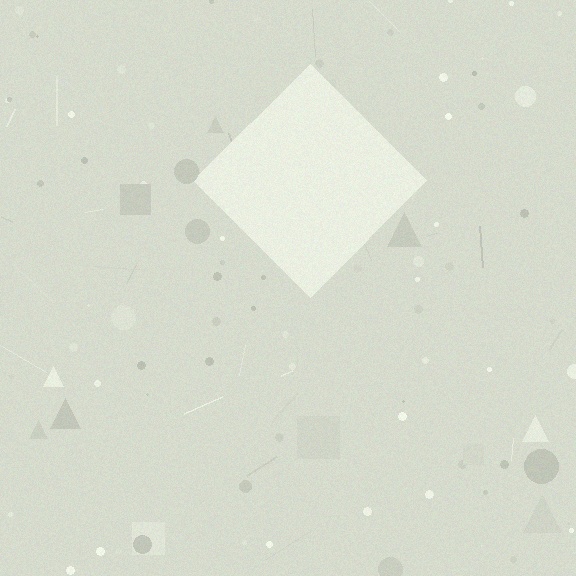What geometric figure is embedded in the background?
A diamond is embedded in the background.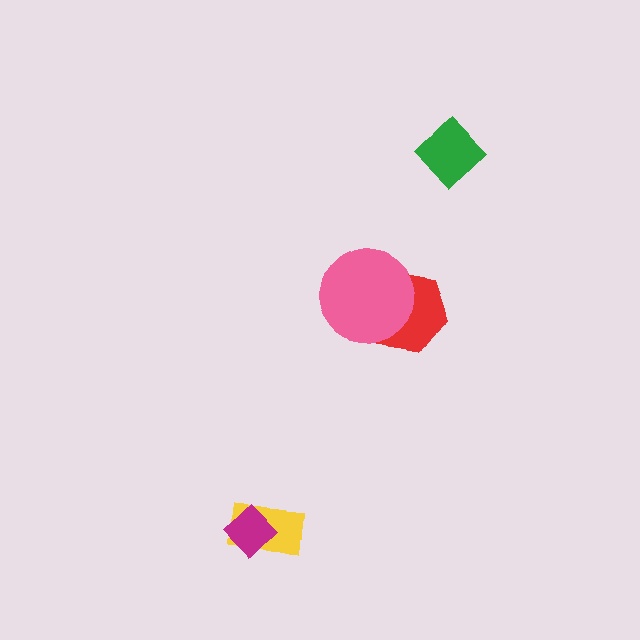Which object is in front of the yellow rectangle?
The magenta diamond is in front of the yellow rectangle.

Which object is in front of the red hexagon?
The pink circle is in front of the red hexagon.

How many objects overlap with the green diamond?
0 objects overlap with the green diamond.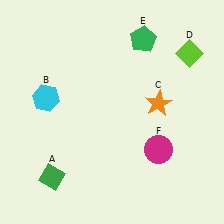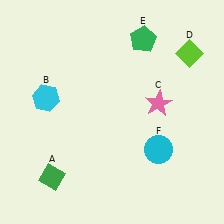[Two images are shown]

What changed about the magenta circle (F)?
In Image 1, F is magenta. In Image 2, it changed to cyan.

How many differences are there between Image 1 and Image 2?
There are 2 differences between the two images.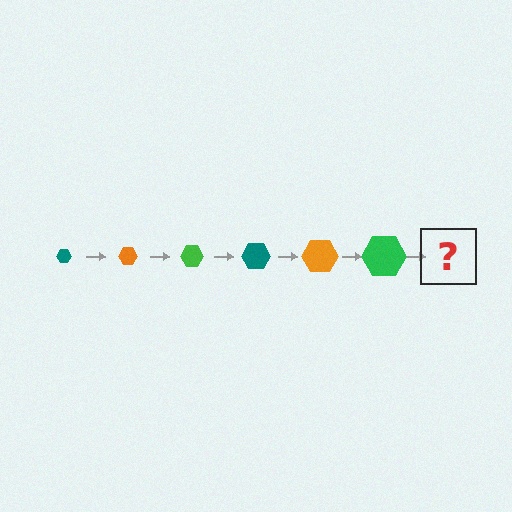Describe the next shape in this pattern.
It should be a teal hexagon, larger than the previous one.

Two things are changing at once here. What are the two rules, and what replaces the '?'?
The two rules are that the hexagon grows larger each step and the color cycles through teal, orange, and green. The '?' should be a teal hexagon, larger than the previous one.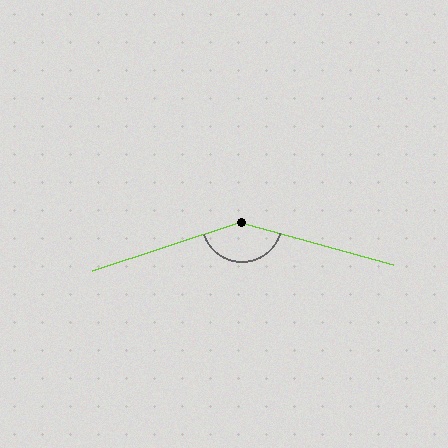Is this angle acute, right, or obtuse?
It is obtuse.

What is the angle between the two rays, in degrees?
Approximately 146 degrees.